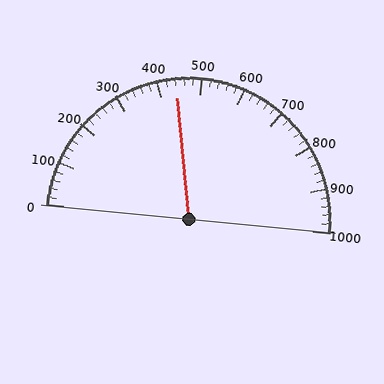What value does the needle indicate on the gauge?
The needle indicates approximately 440.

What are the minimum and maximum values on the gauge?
The gauge ranges from 0 to 1000.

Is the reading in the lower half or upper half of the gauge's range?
The reading is in the lower half of the range (0 to 1000).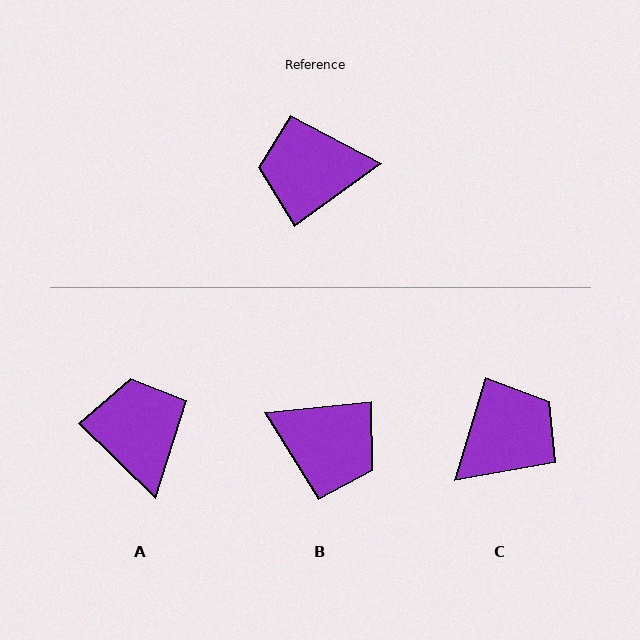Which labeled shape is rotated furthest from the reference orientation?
B, about 150 degrees away.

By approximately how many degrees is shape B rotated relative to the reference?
Approximately 150 degrees counter-clockwise.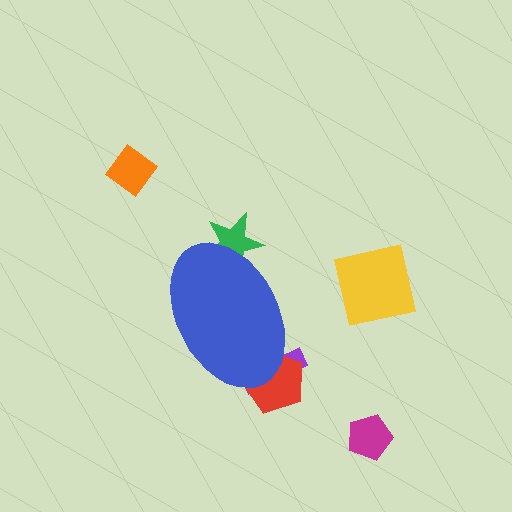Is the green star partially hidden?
Yes, the green star is partially hidden behind the blue ellipse.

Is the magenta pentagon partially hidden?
No, the magenta pentagon is fully visible.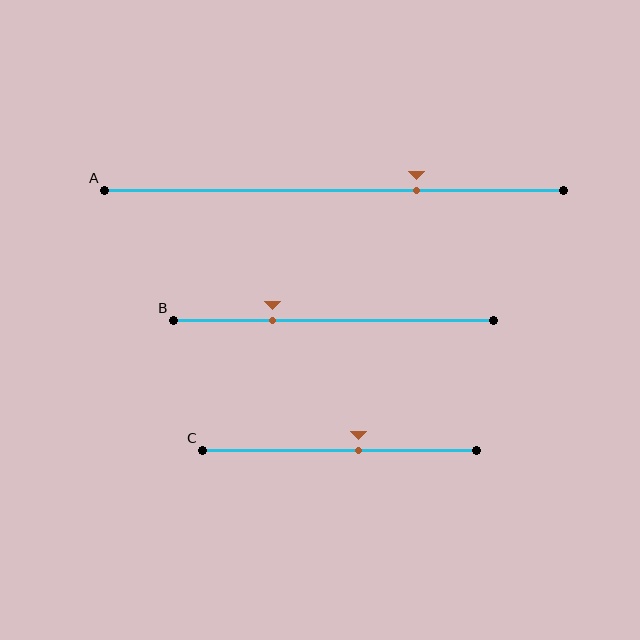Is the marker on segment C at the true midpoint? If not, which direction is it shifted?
No, the marker on segment C is shifted to the right by about 7% of the segment length.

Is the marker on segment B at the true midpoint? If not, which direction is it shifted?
No, the marker on segment B is shifted to the left by about 19% of the segment length.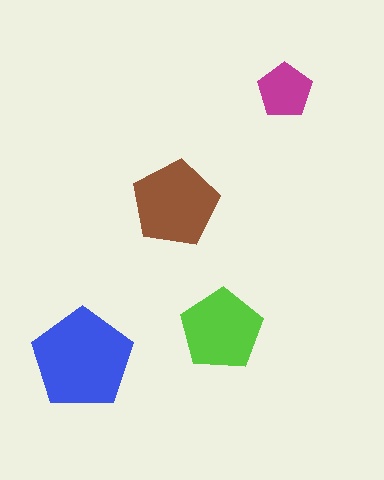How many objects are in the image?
There are 4 objects in the image.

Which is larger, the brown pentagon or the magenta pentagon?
The brown one.